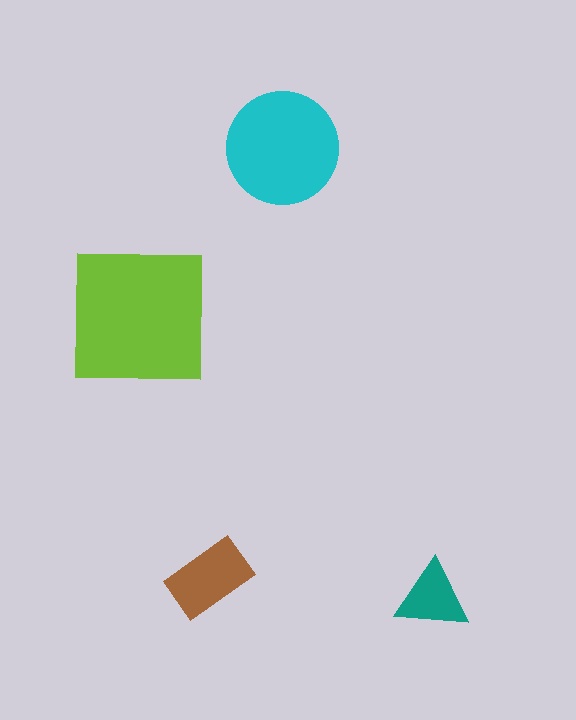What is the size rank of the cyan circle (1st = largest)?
2nd.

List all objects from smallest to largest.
The teal triangle, the brown rectangle, the cyan circle, the lime square.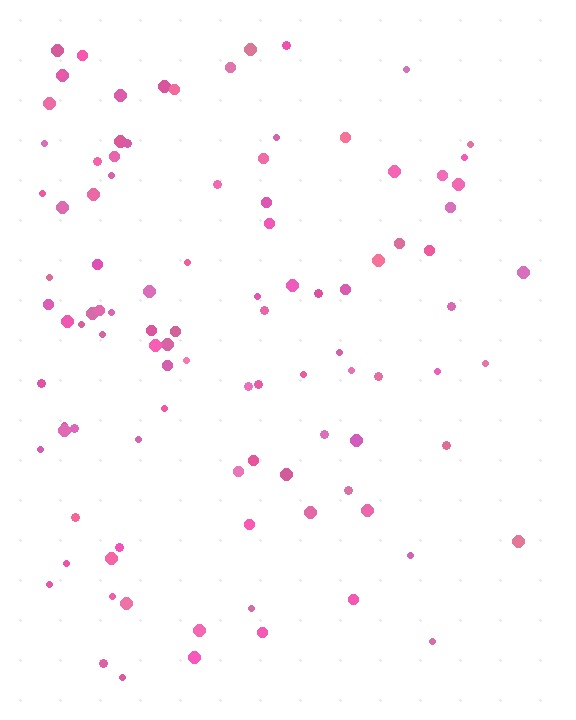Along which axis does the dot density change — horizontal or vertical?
Horizontal.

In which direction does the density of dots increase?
From right to left, with the left side densest.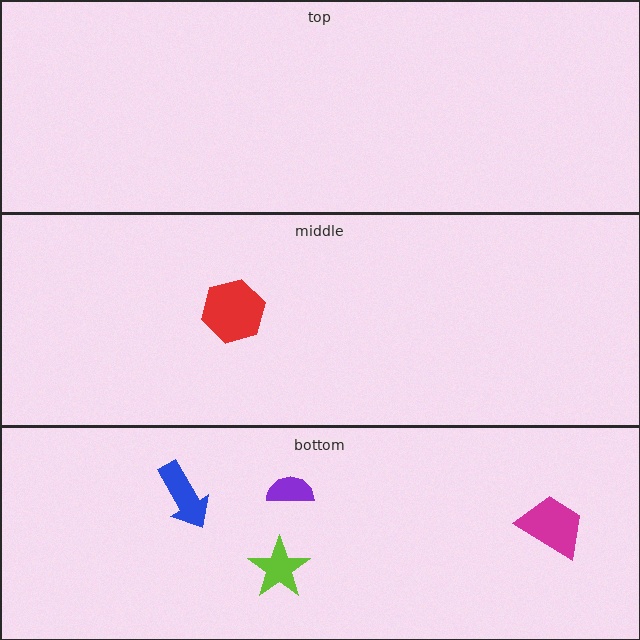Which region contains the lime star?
The bottom region.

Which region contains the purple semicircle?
The bottom region.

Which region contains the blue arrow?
The bottom region.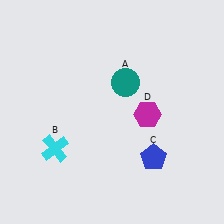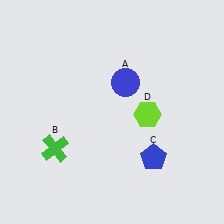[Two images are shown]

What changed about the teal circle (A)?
In Image 1, A is teal. In Image 2, it changed to blue.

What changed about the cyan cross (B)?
In Image 1, B is cyan. In Image 2, it changed to green.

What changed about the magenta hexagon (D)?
In Image 1, D is magenta. In Image 2, it changed to lime.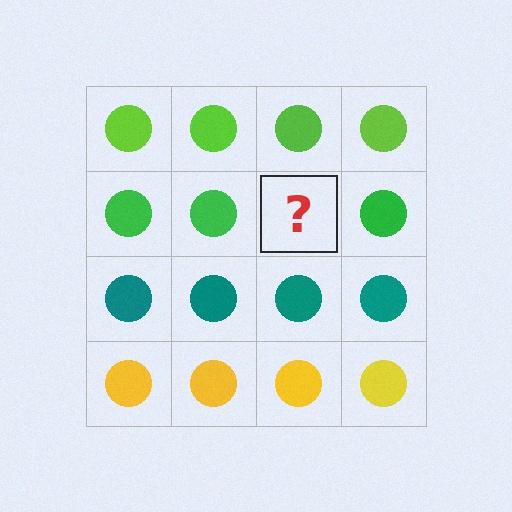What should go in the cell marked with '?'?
The missing cell should contain a green circle.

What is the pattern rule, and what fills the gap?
The rule is that each row has a consistent color. The gap should be filled with a green circle.